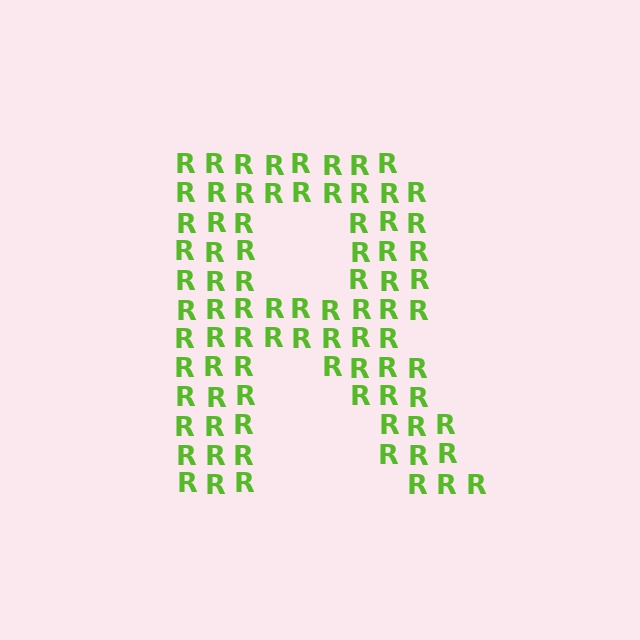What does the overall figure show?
The overall figure shows the letter R.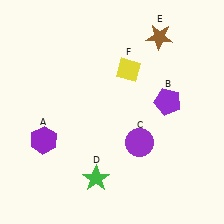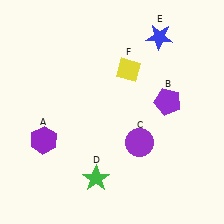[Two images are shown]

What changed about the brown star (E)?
In Image 1, E is brown. In Image 2, it changed to blue.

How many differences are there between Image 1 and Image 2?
There is 1 difference between the two images.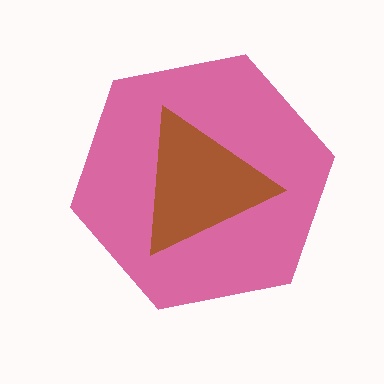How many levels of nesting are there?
2.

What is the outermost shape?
The pink hexagon.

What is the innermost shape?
The brown triangle.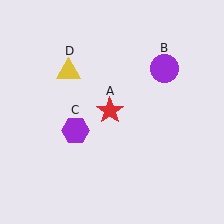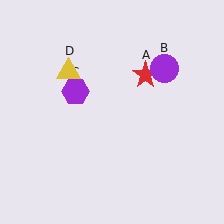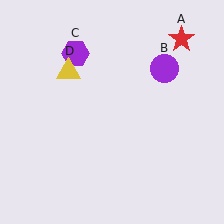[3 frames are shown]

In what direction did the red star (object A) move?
The red star (object A) moved up and to the right.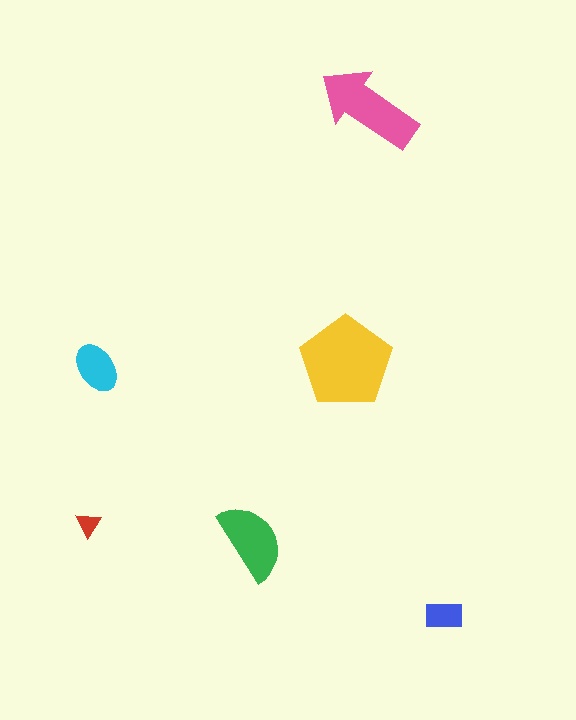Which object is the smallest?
The red triangle.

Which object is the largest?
The yellow pentagon.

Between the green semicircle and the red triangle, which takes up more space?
The green semicircle.